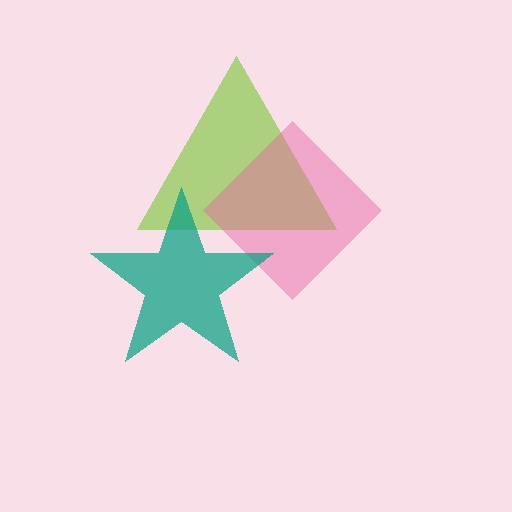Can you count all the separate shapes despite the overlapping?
Yes, there are 3 separate shapes.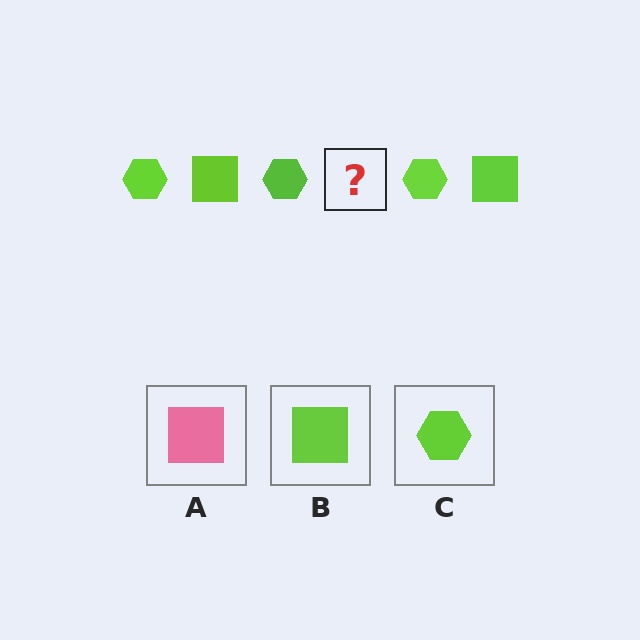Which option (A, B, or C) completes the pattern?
B.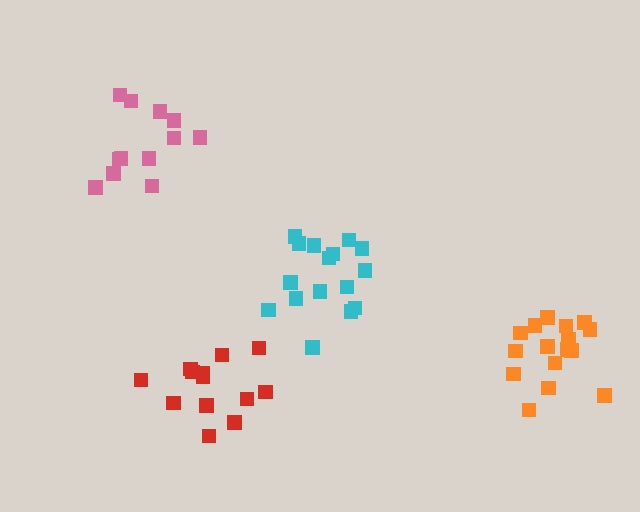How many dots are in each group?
Group 1: 17 dots, Group 2: 13 dots, Group 3: 16 dots, Group 4: 12 dots (58 total).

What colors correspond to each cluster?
The clusters are colored: orange, red, cyan, pink.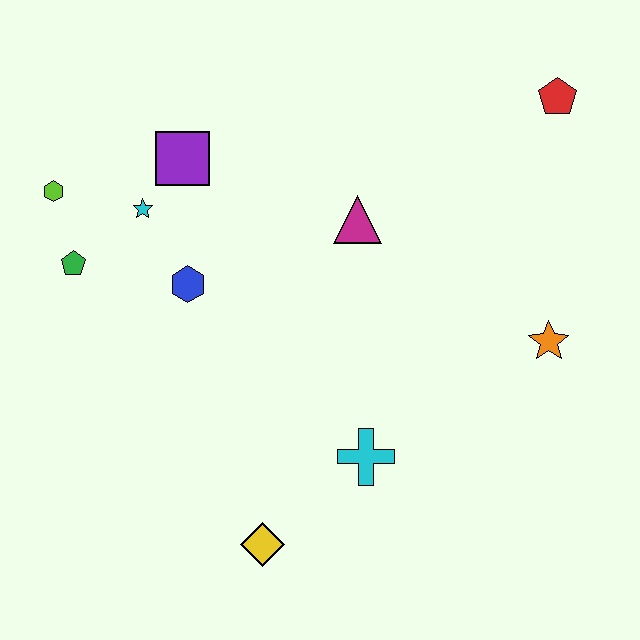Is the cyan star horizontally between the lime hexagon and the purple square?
Yes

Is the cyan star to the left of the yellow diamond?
Yes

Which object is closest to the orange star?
The cyan cross is closest to the orange star.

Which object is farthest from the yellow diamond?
The red pentagon is farthest from the yellow diamond.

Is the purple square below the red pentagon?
Yes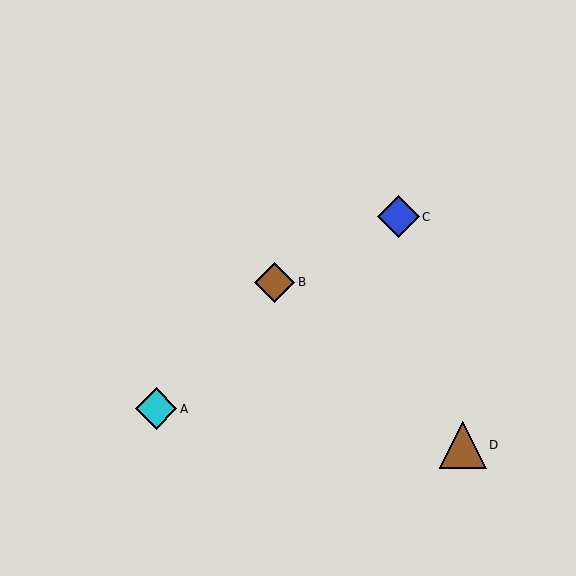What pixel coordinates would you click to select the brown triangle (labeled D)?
Click at (463, 445) to select the brown triangle D.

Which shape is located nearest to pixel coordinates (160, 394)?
The cyan diamond (labeled A) at (156, 409) is nearest to that location.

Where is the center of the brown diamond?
The center of the brown diamond is at (275, 282).